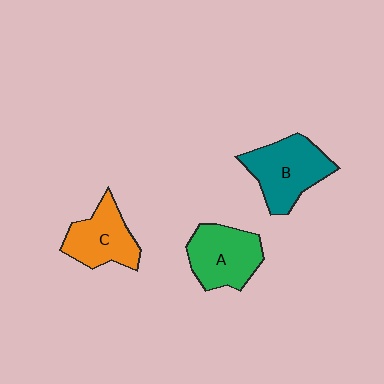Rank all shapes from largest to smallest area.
From largest to smallest: B (teal), A (green), C (orange).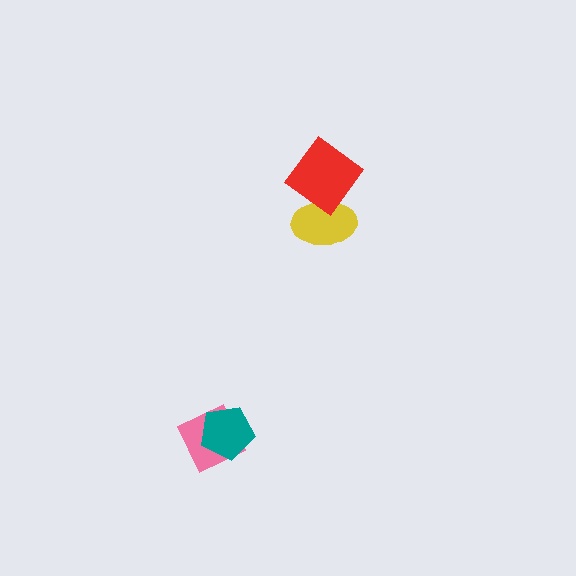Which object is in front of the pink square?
The teal pentagon is in front of the pink square.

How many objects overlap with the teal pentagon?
1 object overlaps with the teal pentagon.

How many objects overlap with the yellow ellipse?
1 object overlaps with the yellow ellipse.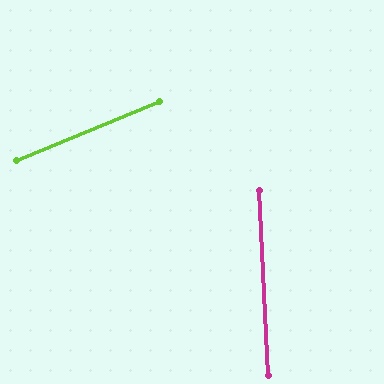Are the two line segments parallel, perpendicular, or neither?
Neither parallel nor perpendicular — they differ by about 70°.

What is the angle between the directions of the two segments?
Approximately 70 degrees.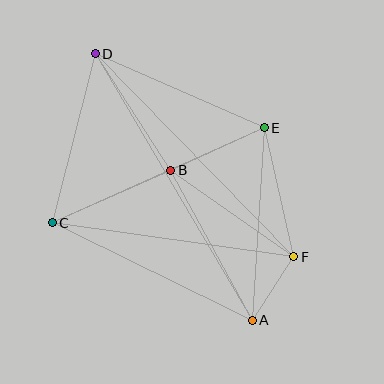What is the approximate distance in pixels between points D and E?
The distance between D and E is approximately 184 pixels.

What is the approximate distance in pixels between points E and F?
The distance between E and F is approximately 132 pixels.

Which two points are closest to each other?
Points A and F are closest to each other.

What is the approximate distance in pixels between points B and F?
The distance between B and F is approximately 151 pixels.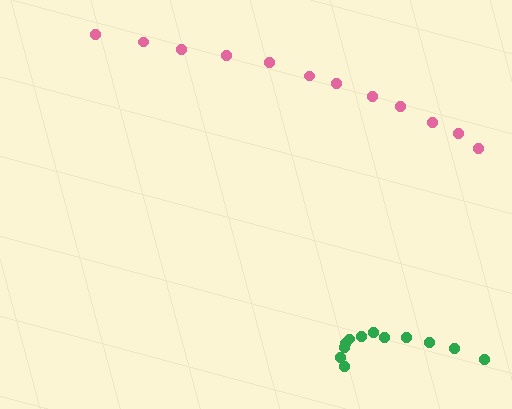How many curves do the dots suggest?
There are 2 distinct paths.